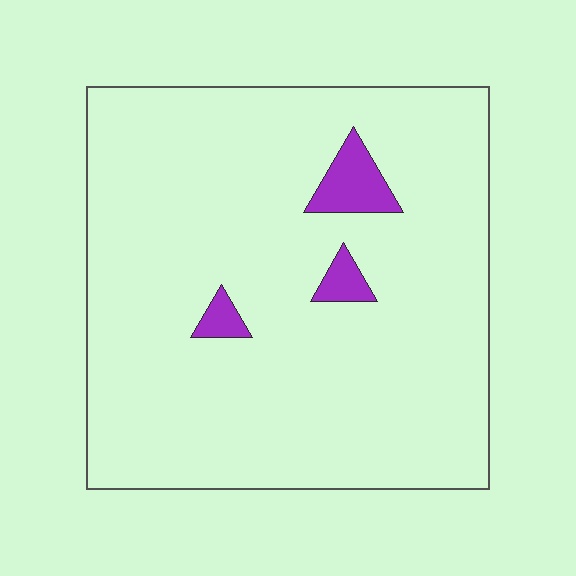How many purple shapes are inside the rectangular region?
3.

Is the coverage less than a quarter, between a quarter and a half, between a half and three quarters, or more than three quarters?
Less than a quarter.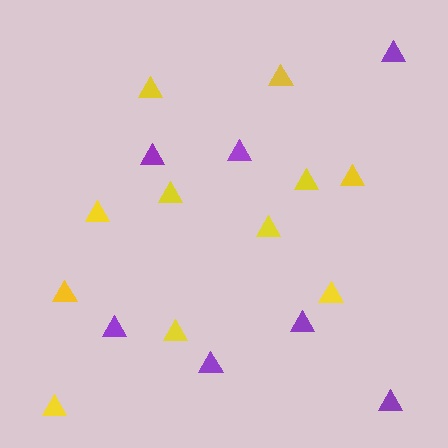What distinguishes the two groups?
There are 2 groups: one group of purple triangles (7) and one group of yellow triangles (11).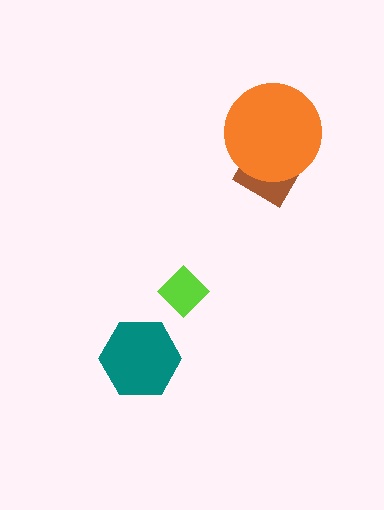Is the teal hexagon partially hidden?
No, no other shape covers it.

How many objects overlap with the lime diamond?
0 objects overlap with the lime diamond.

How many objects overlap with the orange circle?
1 object overlaps with the orange circle.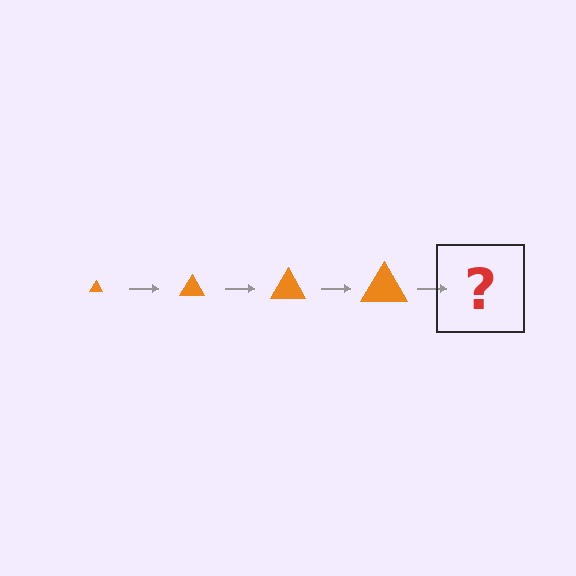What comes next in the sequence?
The next element should be an orange triangle, larger than the previous one.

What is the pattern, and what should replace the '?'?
The pattern is that the triangle gets progressively larger each step. The '?' should be an orange triangle, larger than the previous one.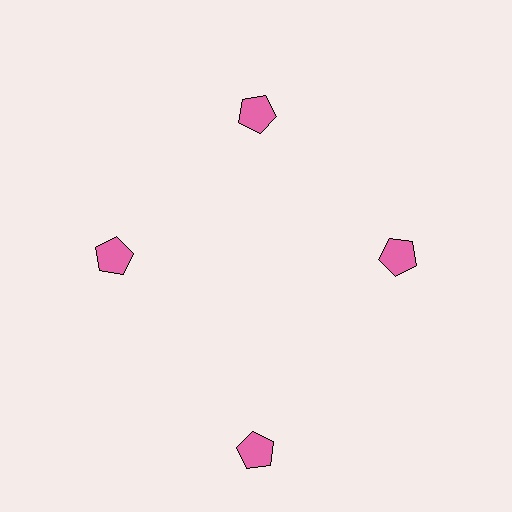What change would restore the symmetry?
The symmetry would be restored by moving it inward, back onto the ring so that all 4 pentagons sit at equal angles and equal distance from the center.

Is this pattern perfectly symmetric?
No. The 4 pink pentagons are arranged in a ring, but one element near the 6 o'clock position is pushed outward from the center, breaking the 4-fold rotational symmetry.